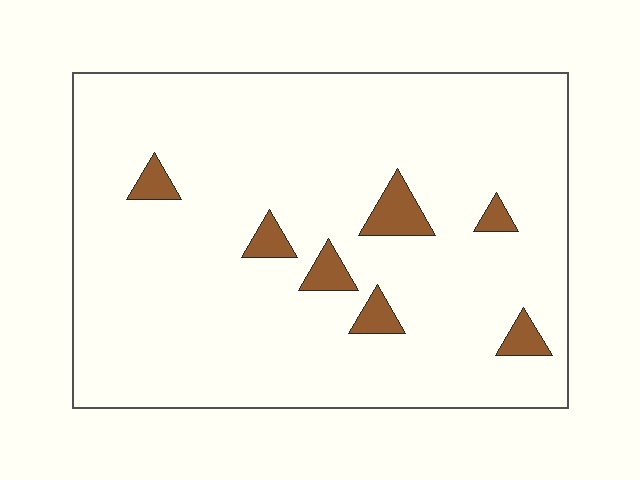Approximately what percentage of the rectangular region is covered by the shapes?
Approximately 5%.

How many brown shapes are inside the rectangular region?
7.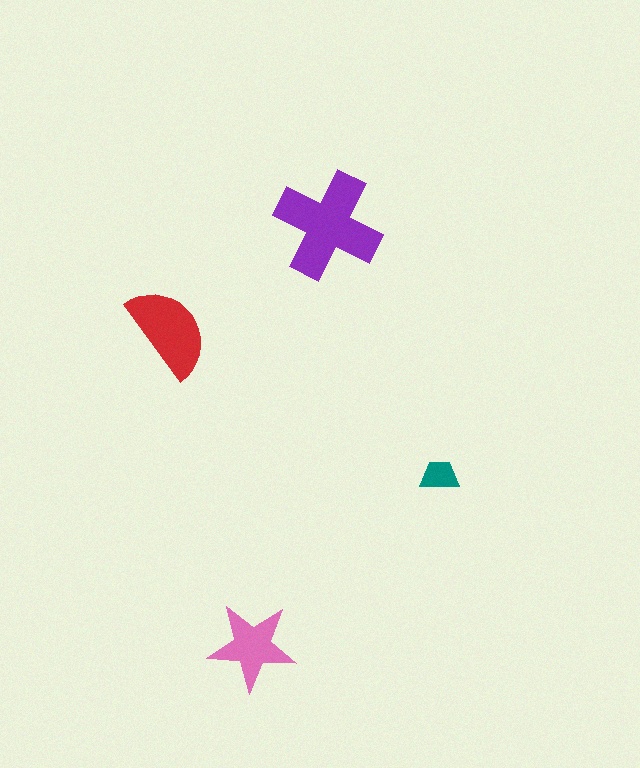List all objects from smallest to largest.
The teal trapezoid, the pink star, the red semicircle, the purple cross.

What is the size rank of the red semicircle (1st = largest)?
2nd.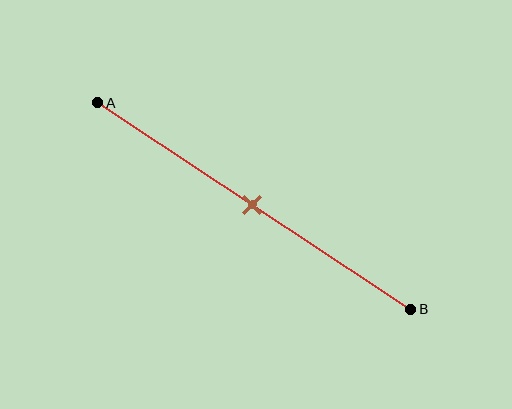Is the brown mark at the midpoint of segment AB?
Yes, the mark is approximately at the midpoint.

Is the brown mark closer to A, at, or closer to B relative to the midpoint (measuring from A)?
The brown mark is approximately at the midpoint of segment AB.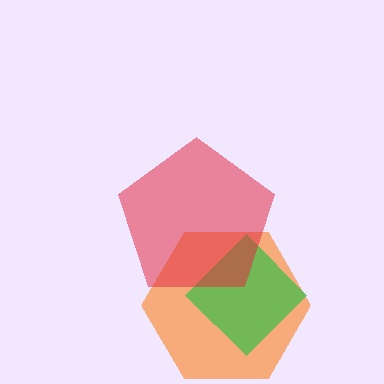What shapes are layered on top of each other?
The layered shapes are: an orange hexagon, a green diamond, a red pentagon.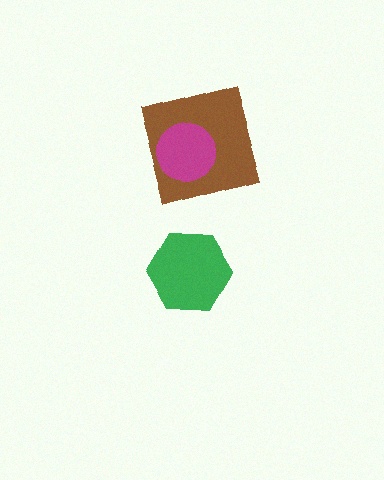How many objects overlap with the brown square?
1 object overlaps with the brown square.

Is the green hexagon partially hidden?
No, no other shape covers it.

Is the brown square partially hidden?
Yes, it is partially covered by another shape.